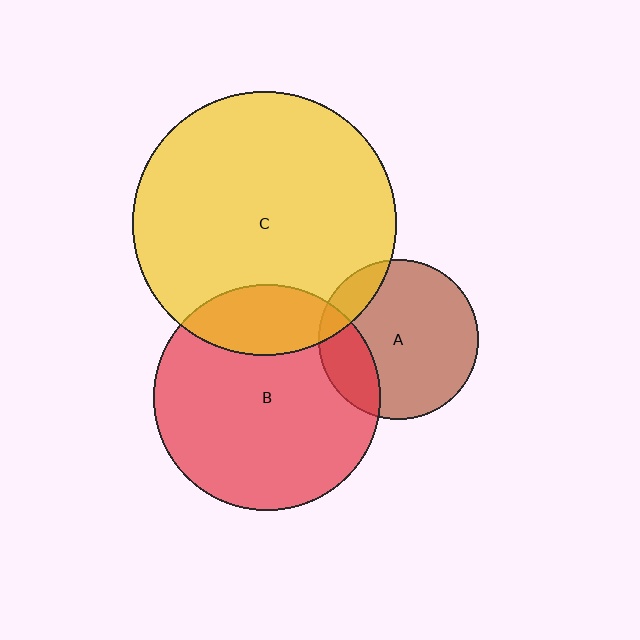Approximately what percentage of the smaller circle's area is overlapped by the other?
Approximately 20%.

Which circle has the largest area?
Circle C (yellow).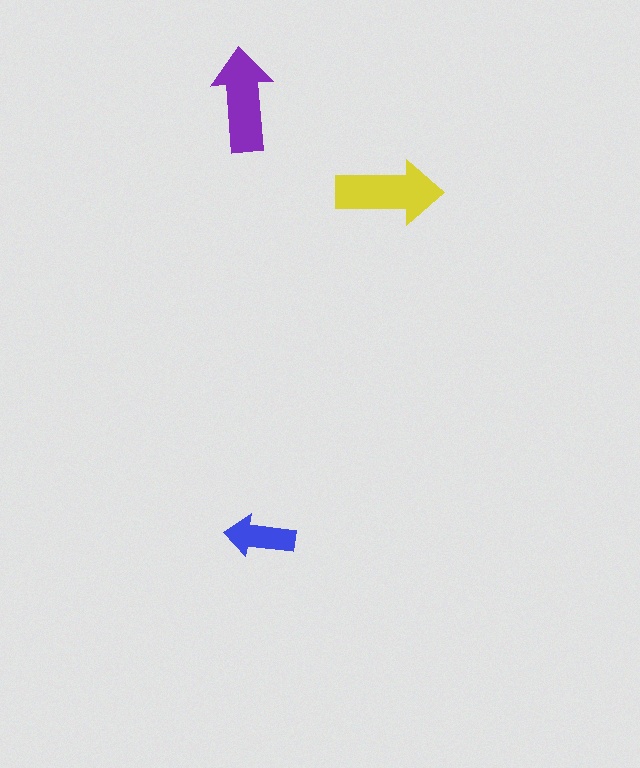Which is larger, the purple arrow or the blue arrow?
The purple one.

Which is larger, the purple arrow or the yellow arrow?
The yellow one.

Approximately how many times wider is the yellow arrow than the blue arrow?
About 1.5 times wider.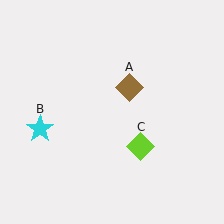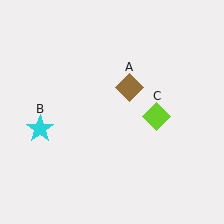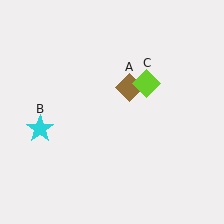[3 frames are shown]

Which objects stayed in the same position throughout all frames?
Brown diamond (object A) and cyan star (object B) remained stationary.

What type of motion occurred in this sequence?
The lime diamond (object C) rotated counterclockwise around the center of the scene.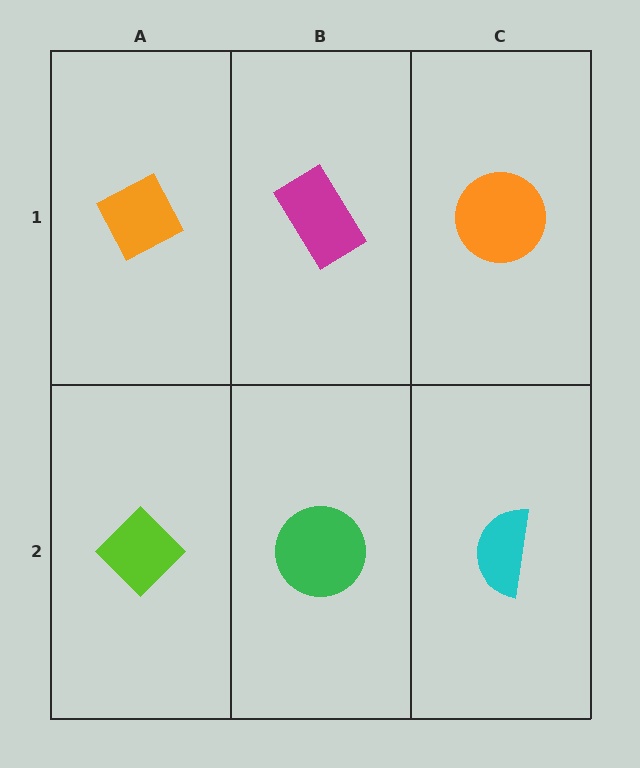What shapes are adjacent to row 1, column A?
A lime diamond (row 2, column A), a magenta rectangle (row 1, column B).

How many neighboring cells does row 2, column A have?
2.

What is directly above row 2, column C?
An orange circle.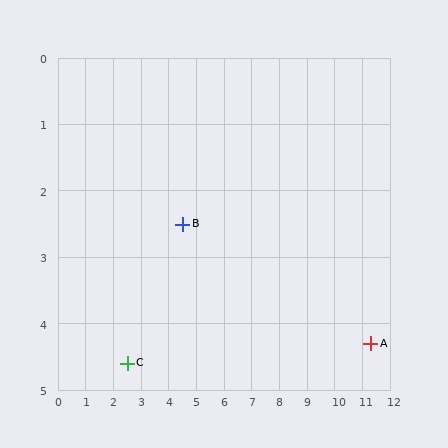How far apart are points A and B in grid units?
Points A and B are about 7.0 grid units apart.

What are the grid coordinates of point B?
Point B is at approximately (4.5, 2.5).